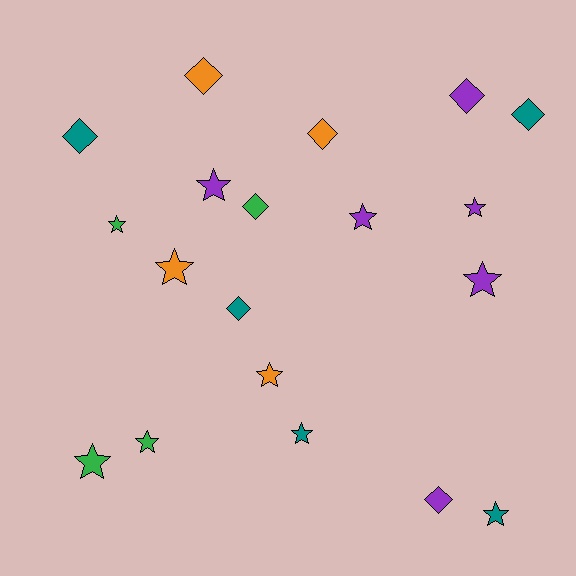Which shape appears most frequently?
Star, with 11 objects.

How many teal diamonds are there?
There are 3 teal diamonds.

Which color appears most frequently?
Purple, with 6 objects.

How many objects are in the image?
There are 19 objects.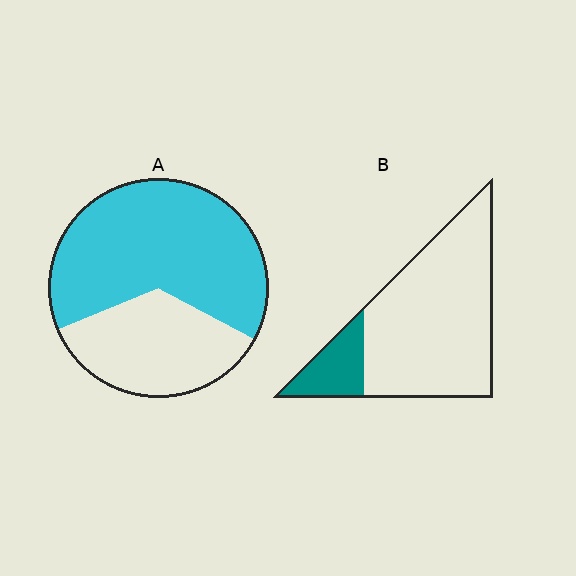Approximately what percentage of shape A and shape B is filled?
A is approximately 65% and B is approximately 15%.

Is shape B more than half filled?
No.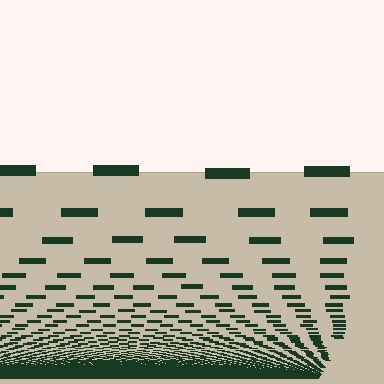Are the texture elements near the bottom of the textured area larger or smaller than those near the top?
Smaller. The gradient is inverted — elements near the bottom are smaller and denser.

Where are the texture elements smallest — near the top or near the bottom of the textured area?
Near the bottom.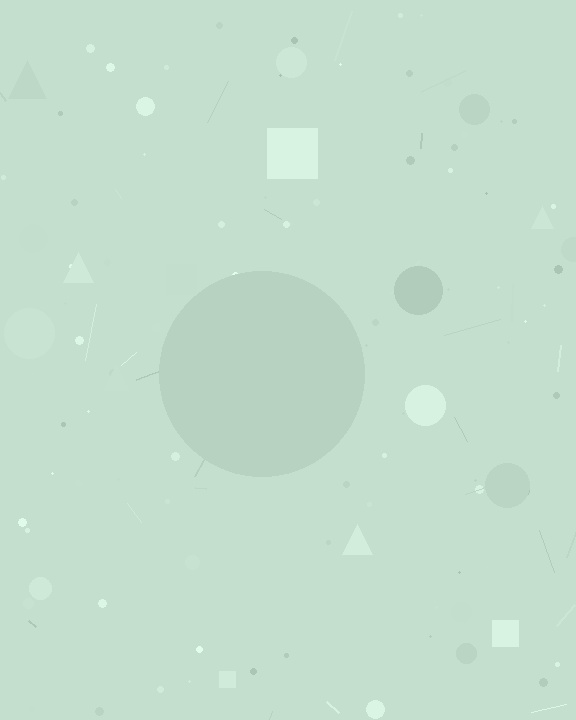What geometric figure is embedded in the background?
A circle is embedded in the background.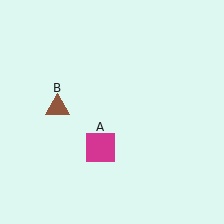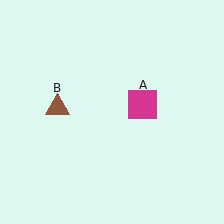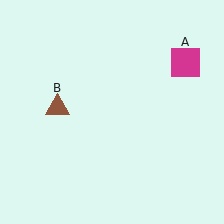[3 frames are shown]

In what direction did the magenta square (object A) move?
The magenta square (object A) moved up and to the right.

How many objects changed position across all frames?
1 object changed position: magenta square (object A).